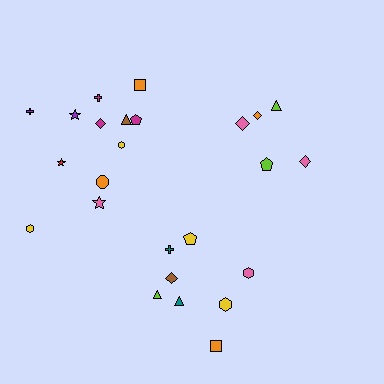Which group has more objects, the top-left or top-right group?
The top-left group.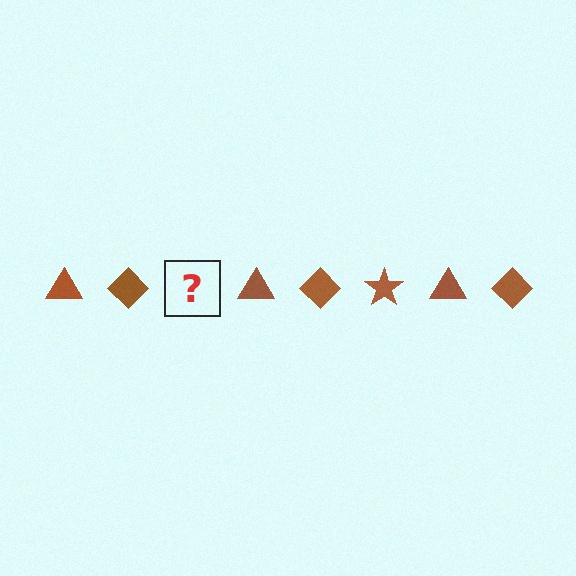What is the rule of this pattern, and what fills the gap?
The rule is that the pattern cycles through triangle, diamond, star shapes in brown. The gap should be filled with a brown star.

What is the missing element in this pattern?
The missing element is a brown star.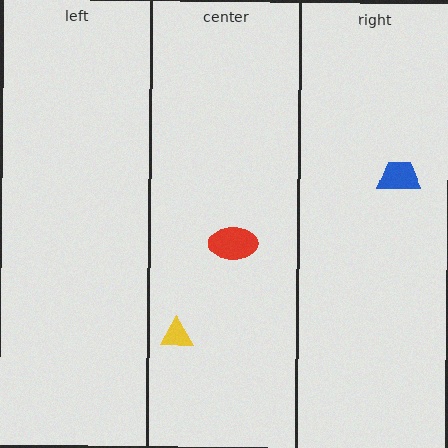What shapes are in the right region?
The blue trapezoid.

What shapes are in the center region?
The red ellipse, the yellow triangle.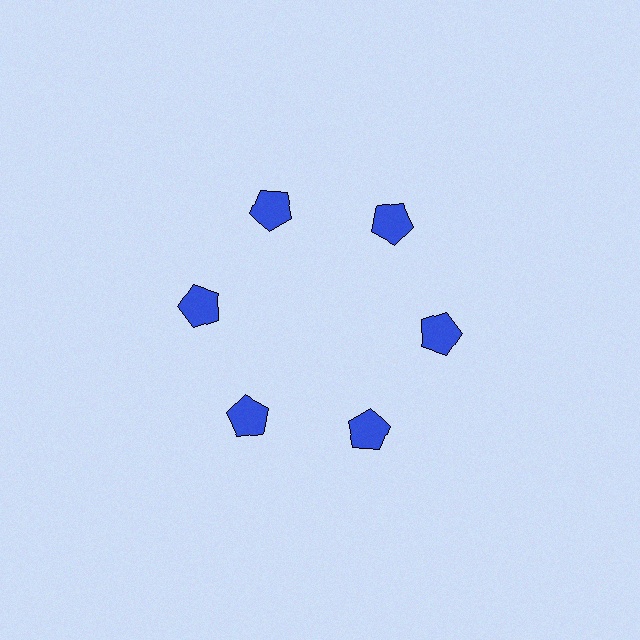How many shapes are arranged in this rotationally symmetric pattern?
There are 6 shapes, arranged in 6 groups of 1.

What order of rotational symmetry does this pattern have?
This pattern has 6-fold rotational symmetry.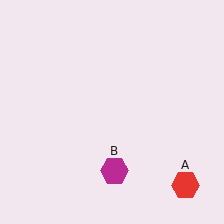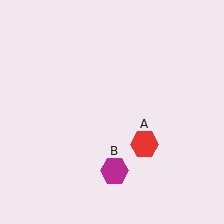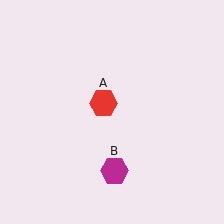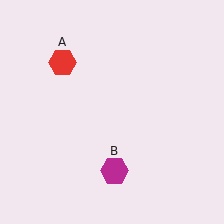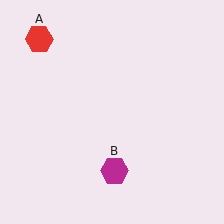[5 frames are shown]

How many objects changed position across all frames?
1 object changed position: red hexagon (object A).